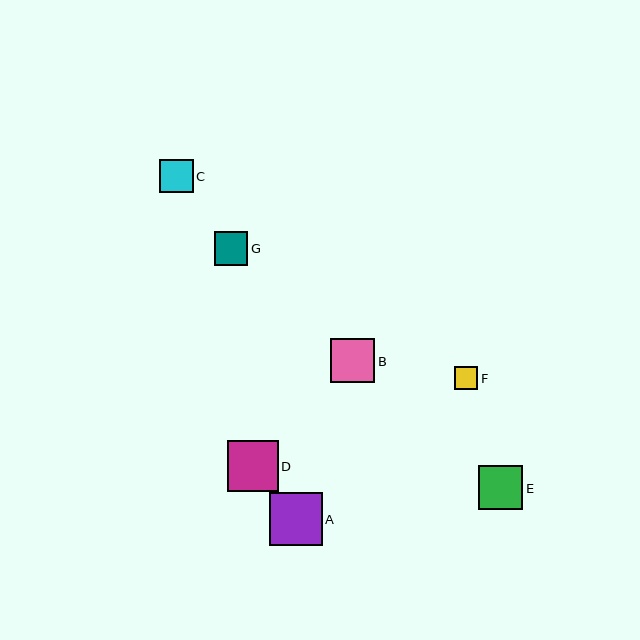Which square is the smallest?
Square F is the smallest with a size of approximately 23 pixels.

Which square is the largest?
Square A is the largest with a size of approximately 53 pixels.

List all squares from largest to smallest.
From largest to smallest: A, D, B, E, G, C, F.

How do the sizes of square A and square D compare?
Square A and square D are approximately the same size.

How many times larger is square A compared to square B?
Square A is approximately 1.2 times the size of square B.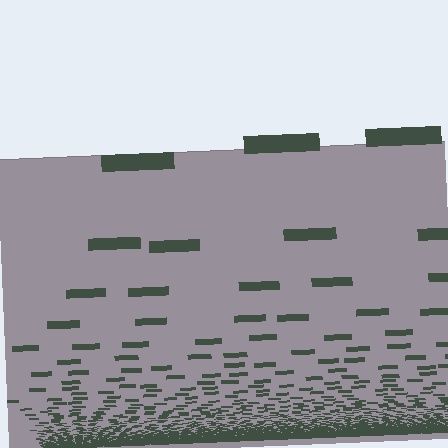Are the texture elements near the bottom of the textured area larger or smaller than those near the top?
Smaller. The gradient is inverted — elements near the bottom are smaller and denser.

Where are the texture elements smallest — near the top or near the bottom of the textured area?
Near the bottom.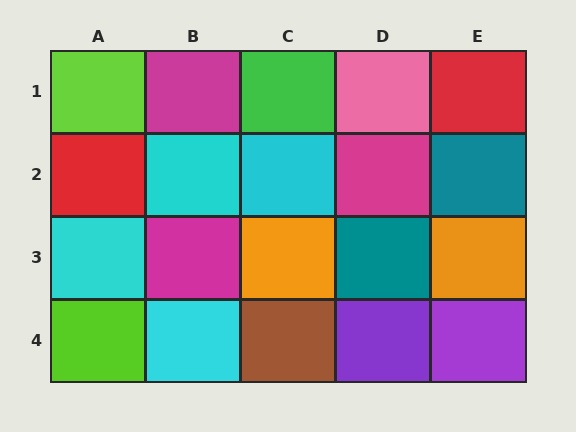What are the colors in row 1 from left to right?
Lime, magenta, green, pink, red.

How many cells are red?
2 cells are red.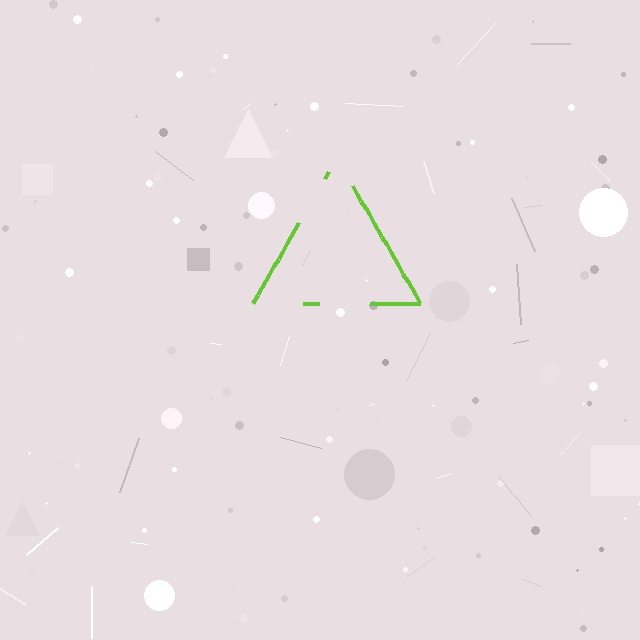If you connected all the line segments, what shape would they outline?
They would outline a triangle.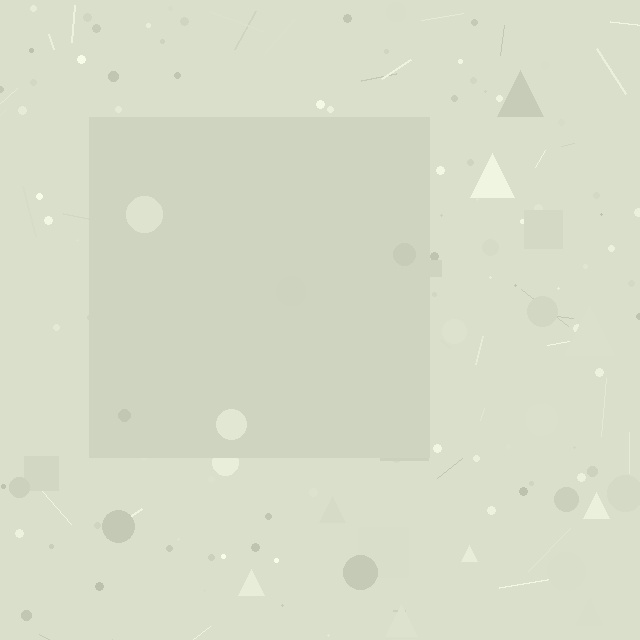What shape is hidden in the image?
A square is hidden in the image.